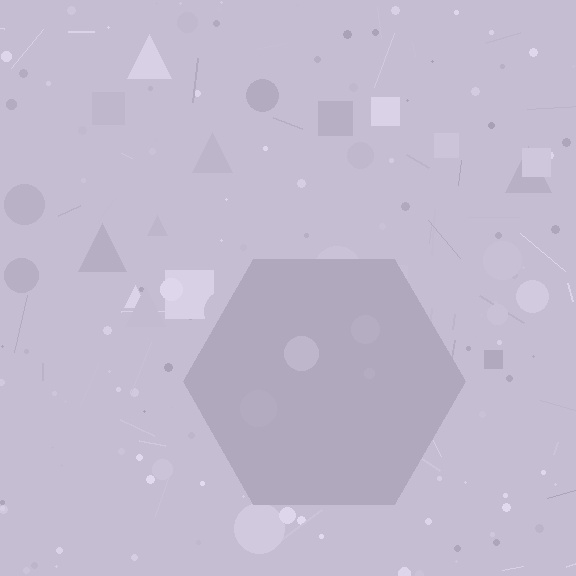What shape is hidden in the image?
A hexagon is hidden in the image.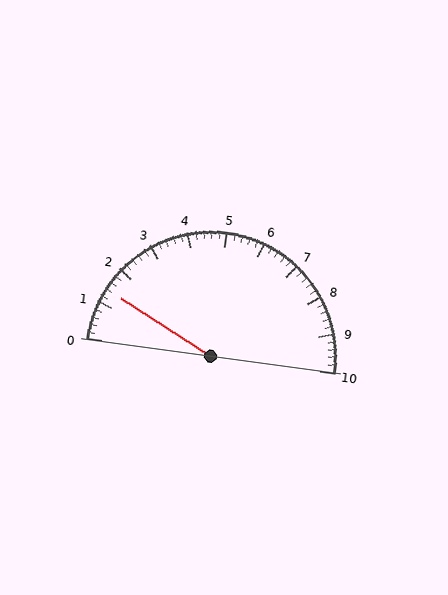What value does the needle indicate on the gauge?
The needle indicates approximately 1.4.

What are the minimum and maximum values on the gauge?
The gauge ranges from 0 to 10.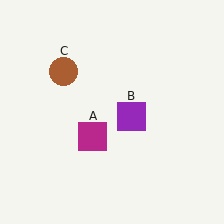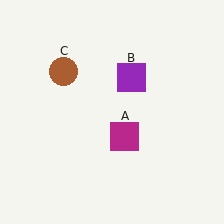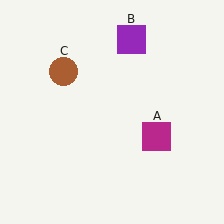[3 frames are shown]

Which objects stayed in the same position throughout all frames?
Brown circle (object C) remained stationary.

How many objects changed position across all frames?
2 objects changed position: magenta square (object A), purple square (object B).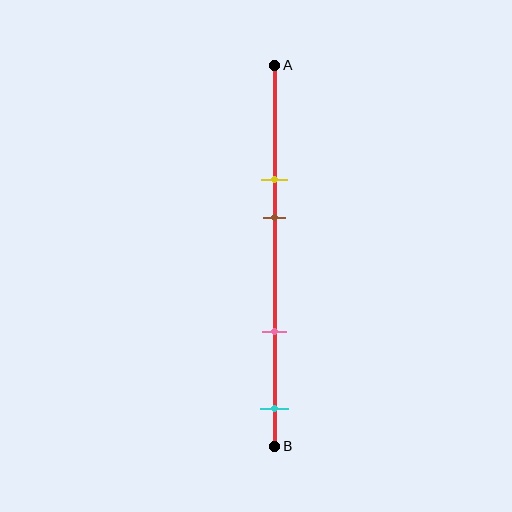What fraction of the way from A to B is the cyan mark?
The cyan mark is approximately 90% (0.9) of the way from A to B.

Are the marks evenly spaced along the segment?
No, the marks are not evenly spaced.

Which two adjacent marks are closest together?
The yellow and brown marks are the closest adjacent pair.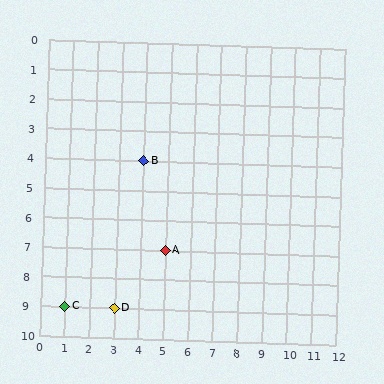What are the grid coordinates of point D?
Point D is at grid coordinates (3, 9).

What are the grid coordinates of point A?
Point A is at grid coordinates (5, 7).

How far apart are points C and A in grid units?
Points C and A are 4 columns and 2 rows apart (about 4.5 grid units diagonally).